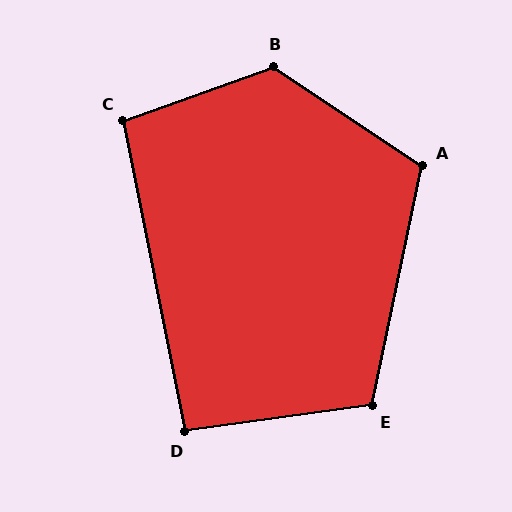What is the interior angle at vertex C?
Approximately 99 degrees (obtuse).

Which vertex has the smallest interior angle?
D, at approximately 93 degrees.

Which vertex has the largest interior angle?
B, at approximately 127 degrees.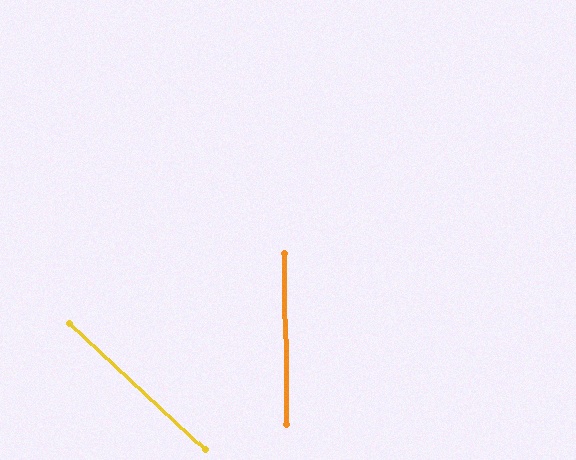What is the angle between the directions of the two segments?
Approximately 47 degrees.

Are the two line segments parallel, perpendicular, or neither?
Neither parallel nor perpendicular — they differ by about 47°.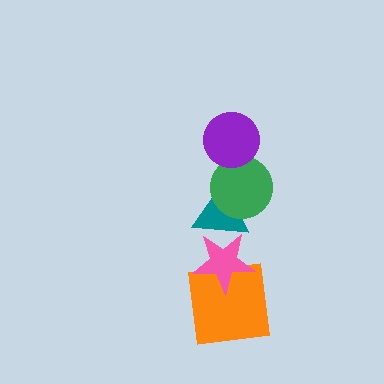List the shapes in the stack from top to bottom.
From top to bottom: the purple circle, the green circle, the teal triangle, the pink star, the orange square.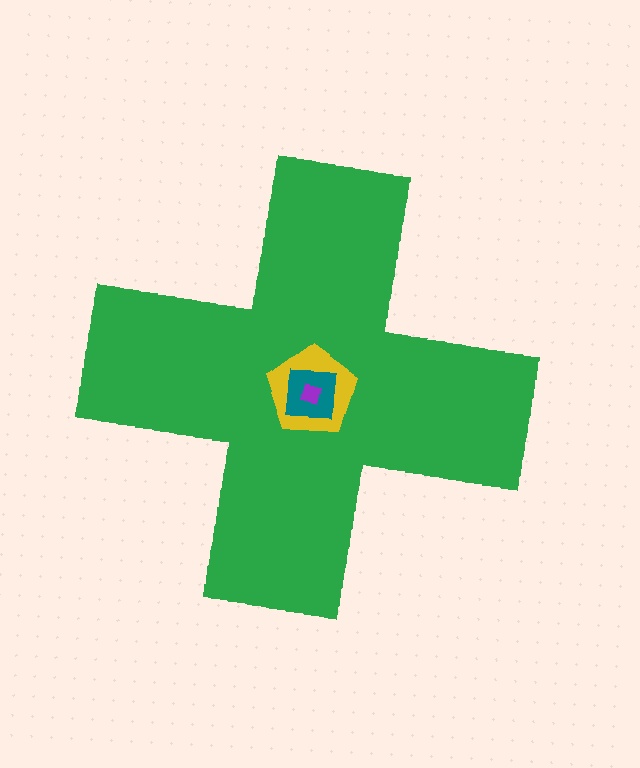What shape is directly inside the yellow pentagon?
The teal square.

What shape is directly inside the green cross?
The yellow pentagon.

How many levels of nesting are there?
4.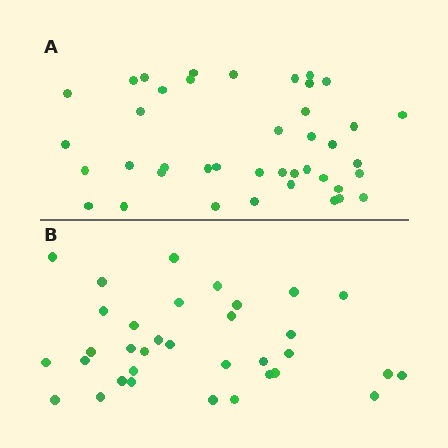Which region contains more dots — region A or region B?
Region A (the top region) has more dots.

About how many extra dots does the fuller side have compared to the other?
Region A has roughly 8 or so more dots than region B.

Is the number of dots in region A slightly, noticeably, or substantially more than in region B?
Region A has only slightly more — the two regions are fairly close. The ratio is roughly 1.2 to 1.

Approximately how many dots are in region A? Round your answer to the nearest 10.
About 40 dots. (The exact count is 41, which rounds to 40.)